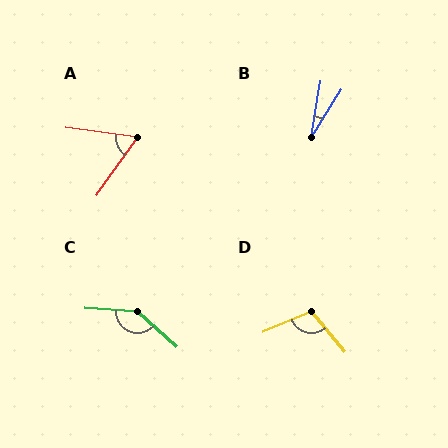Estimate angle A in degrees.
Approximately 63 degrees.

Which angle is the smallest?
B, at approximately 23 degrees.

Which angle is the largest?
C, at approximately 141 degrees.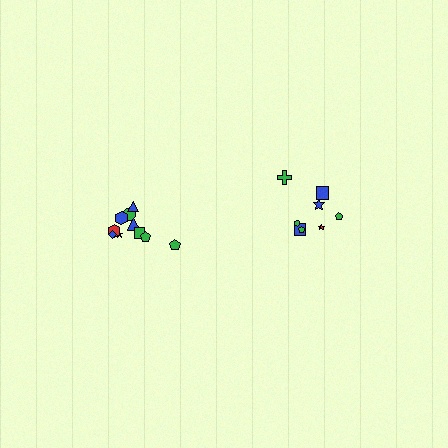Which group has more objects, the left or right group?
The left group.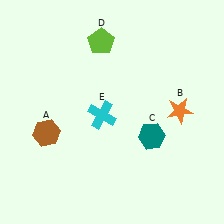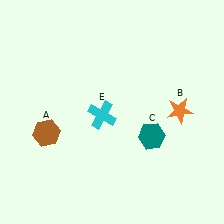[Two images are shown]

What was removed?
The lime pentagon (D) was removed in Image 2.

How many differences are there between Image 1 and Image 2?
There is 1 difference between the two images.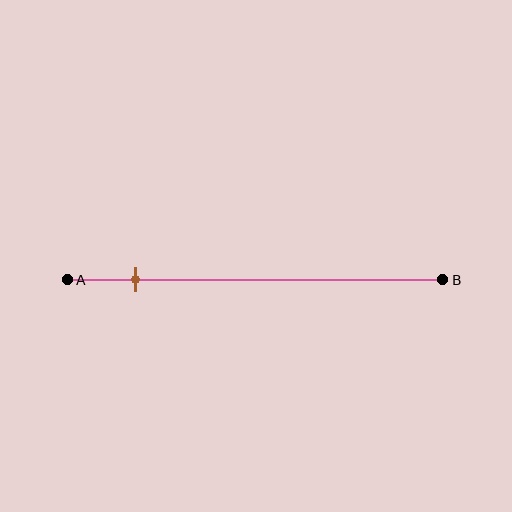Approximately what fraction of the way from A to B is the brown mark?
The brown mark is approximately 20% of the way from A to B.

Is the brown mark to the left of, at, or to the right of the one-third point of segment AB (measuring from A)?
The brown mark is to the left of the one-third point of segment AB.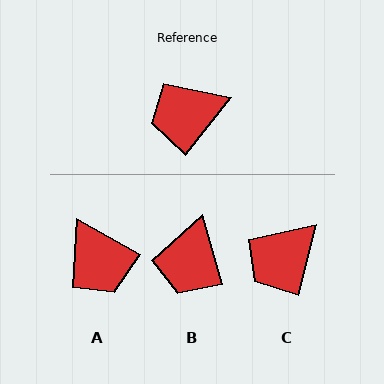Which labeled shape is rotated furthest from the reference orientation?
A, about 99 degrees away.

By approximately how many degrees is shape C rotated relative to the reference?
Approximately 24 degrees counter-clockwise.